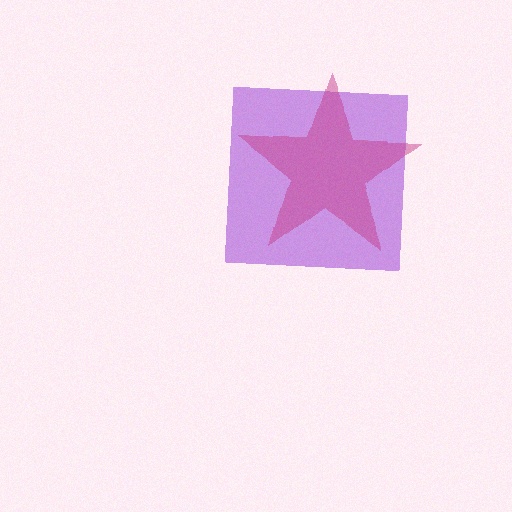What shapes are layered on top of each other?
The layered shapes are: a purple square, a magenta star.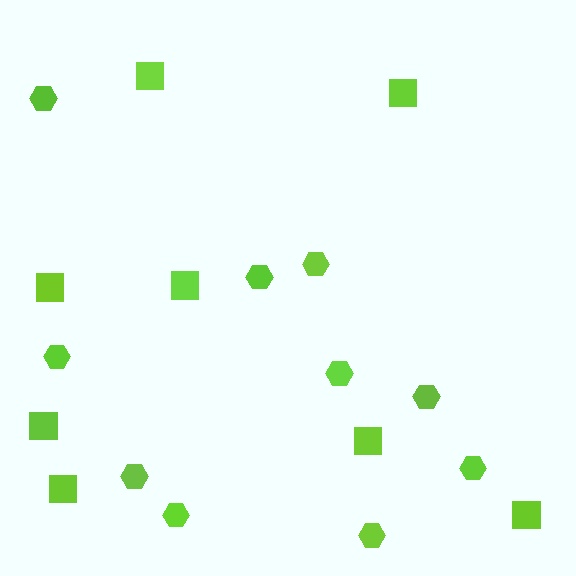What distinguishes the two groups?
There are 2 groups: one group of hexagons (10) and one group of squares (8).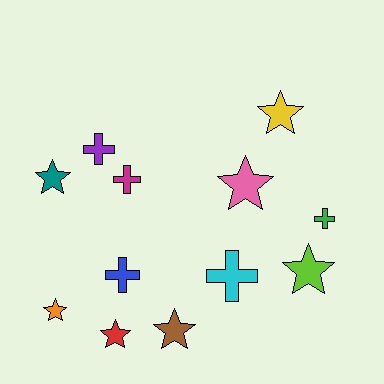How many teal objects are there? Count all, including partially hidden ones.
There is 1 teal object.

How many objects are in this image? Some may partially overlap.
There are 12 objects.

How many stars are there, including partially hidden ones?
There are 7 stars.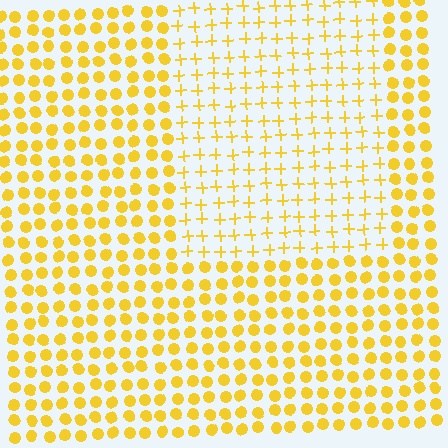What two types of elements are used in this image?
The image uses plus signs inside the rectangle region and circles outside it.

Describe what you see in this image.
The image is filled with small yellow elements arranged in a uniform grid. A rectangle-shaped region contains plus signs, while the surrounding area contains circles. The boundary is defined purely by the change in element shape.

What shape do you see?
I see a rectangle.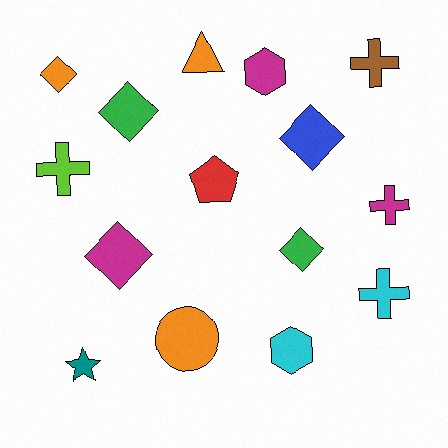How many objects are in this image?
There are 15 objects.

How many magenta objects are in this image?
There are 3 magenta objects.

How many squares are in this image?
There are no squares.